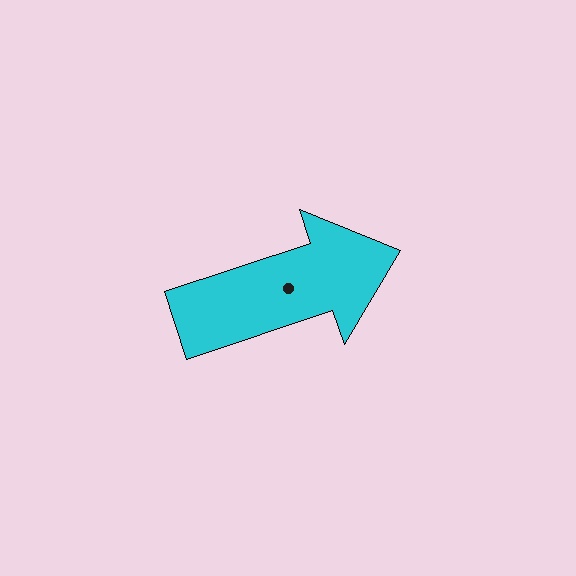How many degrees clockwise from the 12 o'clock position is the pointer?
Approximately 72 degrees.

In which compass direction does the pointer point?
East.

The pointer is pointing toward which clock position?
Roughly 2 o'clock.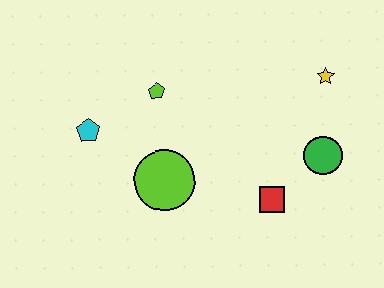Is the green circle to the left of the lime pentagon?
No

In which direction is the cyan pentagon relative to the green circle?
The cyan pentagon is to the left of the green circle.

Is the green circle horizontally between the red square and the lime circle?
No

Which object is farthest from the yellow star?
The cyan pentagon is farthest from the yellow star.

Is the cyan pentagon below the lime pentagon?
Yes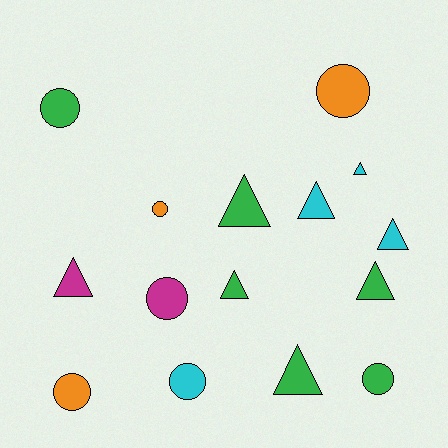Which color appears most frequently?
Green, with 6 objects.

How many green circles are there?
There are 2 green circles.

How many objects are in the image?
There are 15 objects.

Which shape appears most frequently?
Triangle, with 8 objects.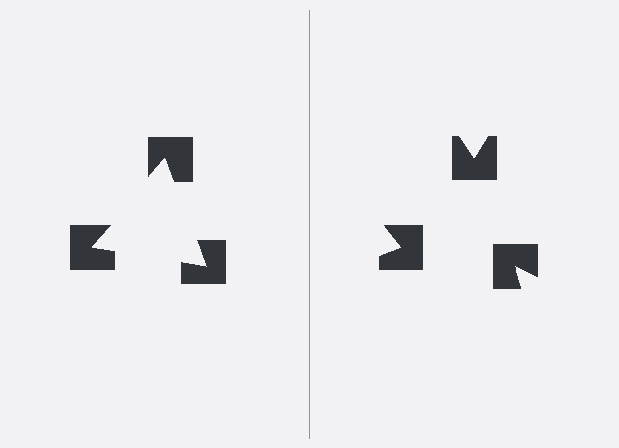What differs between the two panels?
The notched squares are positioned identically on both sides; only the wedge orientations differ. On the left they align to a triangle; on the right they are misaligned.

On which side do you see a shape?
An illusory triangle appears on the left side. On the right side the wedge cuts are rotated, so no coherent shape forms.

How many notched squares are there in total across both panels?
6 — 3 on each side.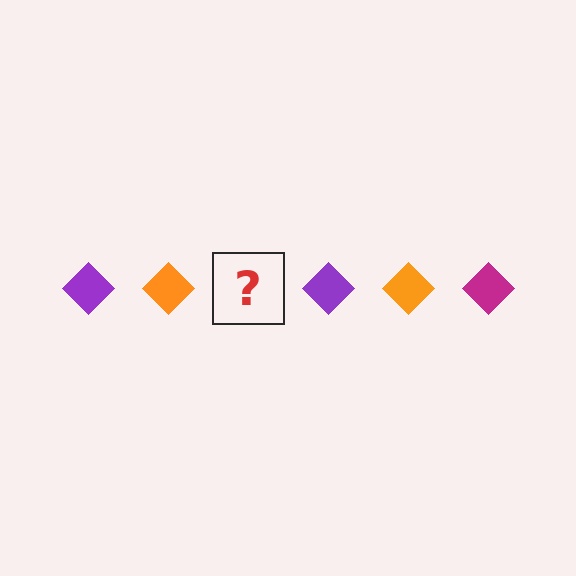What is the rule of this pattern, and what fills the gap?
The rule is that the pattern cycles through purple, orange, magenta diamonds. The gap should be filled with a magenta diamond.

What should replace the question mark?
The question mark should be replaced with a magenta diamond.